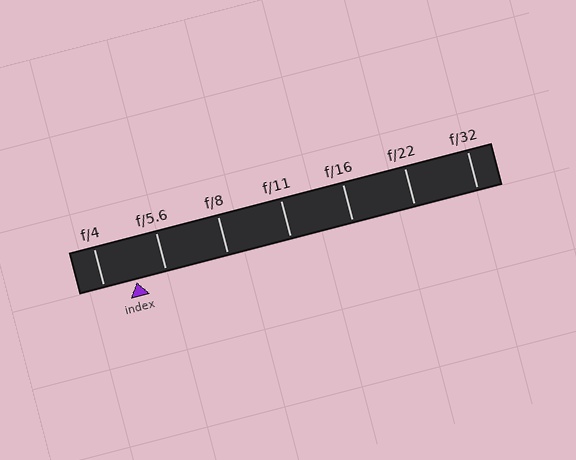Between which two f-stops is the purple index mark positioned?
The index mark is between f/4 and f/5.6.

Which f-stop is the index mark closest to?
The index mark is closest to f/5.6.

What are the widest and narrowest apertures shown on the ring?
The widest aperture shown is f/4 and the narrowest is f/32.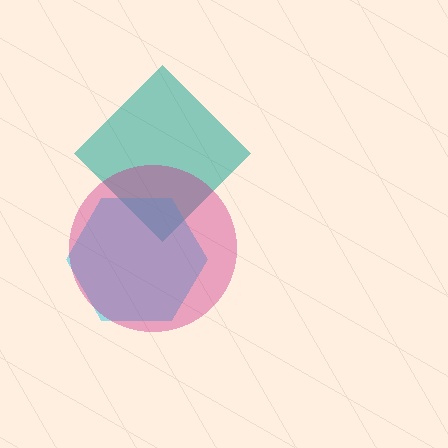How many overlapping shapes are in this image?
There are 3 overlapping shapes in the image.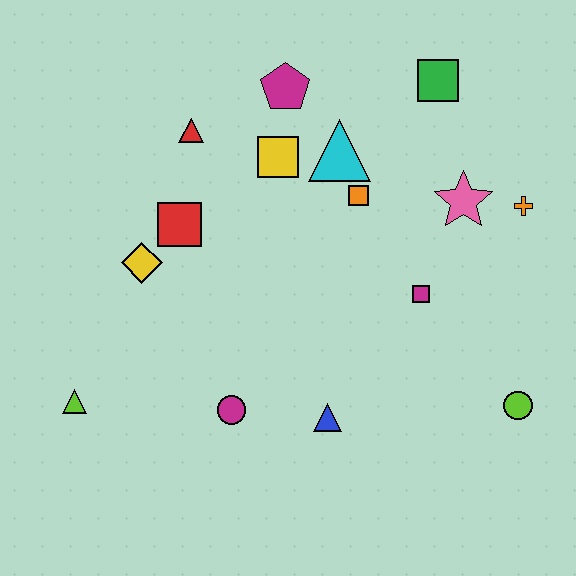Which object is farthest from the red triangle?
The lime circle is farthest from the red triangle.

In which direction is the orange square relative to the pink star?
The orange square is to the left of the pink star.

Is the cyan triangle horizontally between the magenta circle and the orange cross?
Yes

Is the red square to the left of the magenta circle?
Yes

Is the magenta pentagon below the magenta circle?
No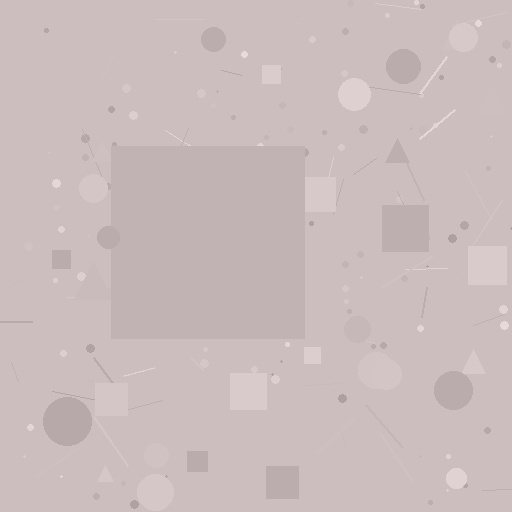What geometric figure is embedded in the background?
A square is embedded in the background.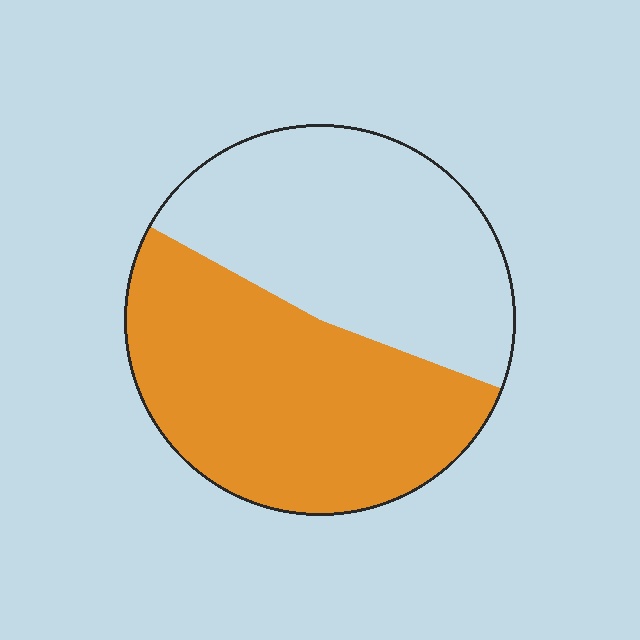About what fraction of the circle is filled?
About one half (1/2).